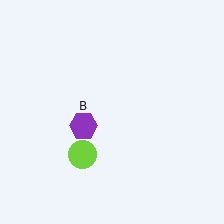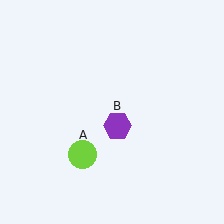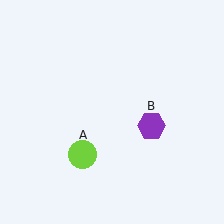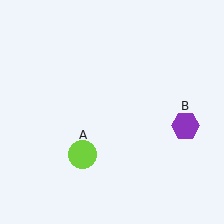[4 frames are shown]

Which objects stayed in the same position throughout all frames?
Lime circle (object A) remained stationary.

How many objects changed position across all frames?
1 object changed position: purple hexagon (object B).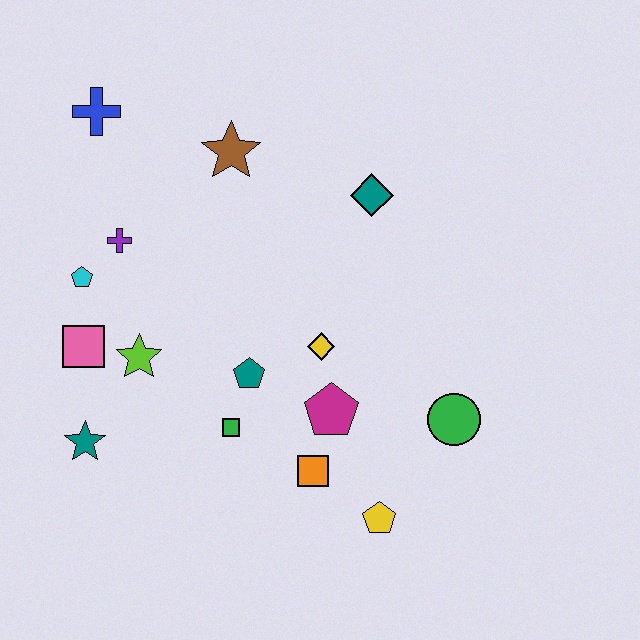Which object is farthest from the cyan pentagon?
The green circle is farthest from the cyan pentagon.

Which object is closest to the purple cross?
The cyan pentagon is closest to the purple cross.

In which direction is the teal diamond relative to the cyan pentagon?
The teal diamond is to the right of the cyan pentagon.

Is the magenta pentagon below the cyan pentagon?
Yes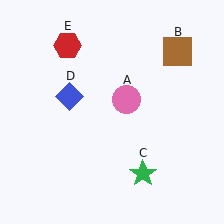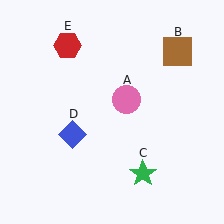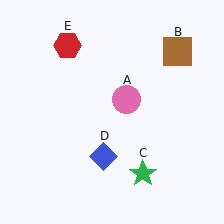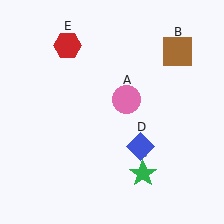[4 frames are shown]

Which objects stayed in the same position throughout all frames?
Pink circle (object A) and brown square (object B) and green star (object C) and red hexagon (object E) remained stationary.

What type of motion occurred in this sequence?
The blue diamond (object D) rotated counterclockwise around the center of the scene.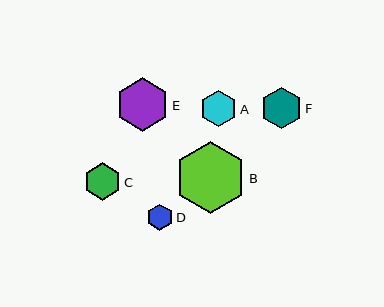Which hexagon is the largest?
Hexagon B is the largest with a size of approximately 71 pixels.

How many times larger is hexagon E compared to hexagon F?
Hexagon E is approximately 1.3 times the size of hexagon F.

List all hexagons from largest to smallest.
From largest to smallest: B, E, F, C, A, D.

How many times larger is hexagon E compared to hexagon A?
Hexagon E is approximately 1.5 times the size of hexagon A.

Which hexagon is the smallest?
Hexagon D is the smallest with a size of approximately 26 pixels.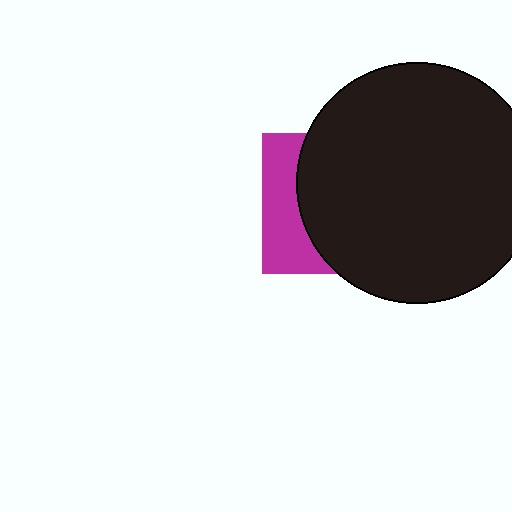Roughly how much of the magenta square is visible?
A small part of it is visible (roughly 31%).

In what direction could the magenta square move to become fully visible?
The magenta square could move left. That would shift it out from behind the black circle entirely.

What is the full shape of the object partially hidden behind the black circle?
The partially hidden object is a magenta square.